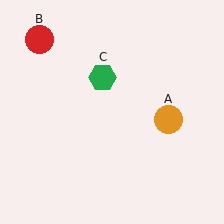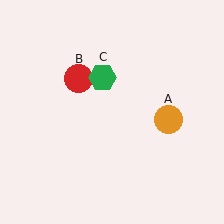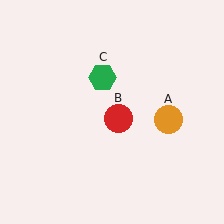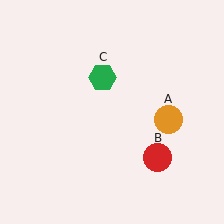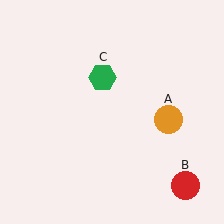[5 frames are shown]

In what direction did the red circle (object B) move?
The red circle (object B) moved down and to the right.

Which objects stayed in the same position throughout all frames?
Orange circle (object A) and green hexagon (object C) remained stationary.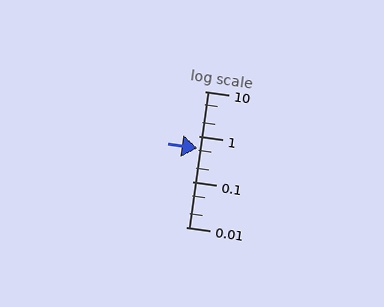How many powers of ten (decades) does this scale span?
The scale spans 3 decades, from 0.01 to 10.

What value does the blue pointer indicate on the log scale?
The pointer indicates approximately 0.56.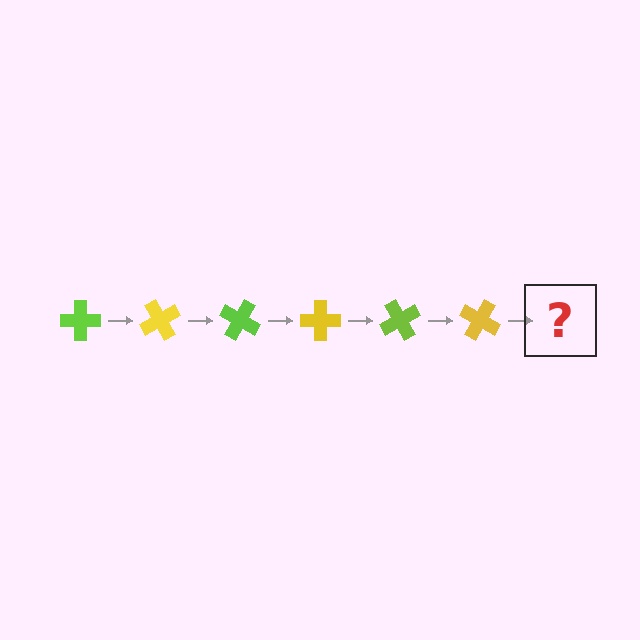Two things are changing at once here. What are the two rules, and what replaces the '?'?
The two rules are that it rotates 60 degrees each step and the color cycles through lime and yellow. The '?' should be a lime cross, rotated 360 degrees from the start.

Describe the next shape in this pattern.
It should be a lime cross, rotated 360 degrees from the start.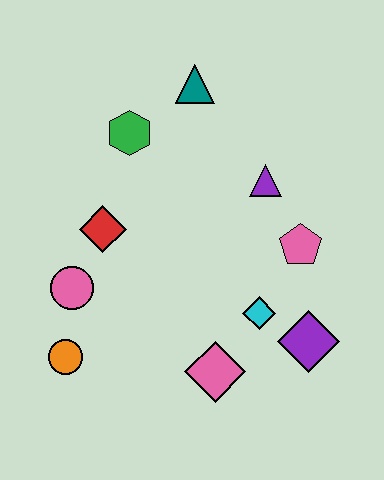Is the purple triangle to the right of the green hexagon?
Yes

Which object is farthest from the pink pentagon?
The orange circle is farthest from the pink pentagon.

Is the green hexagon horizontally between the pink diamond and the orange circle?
Yes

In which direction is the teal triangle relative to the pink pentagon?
The teal triangle is above the pink pentagon.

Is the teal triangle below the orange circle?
No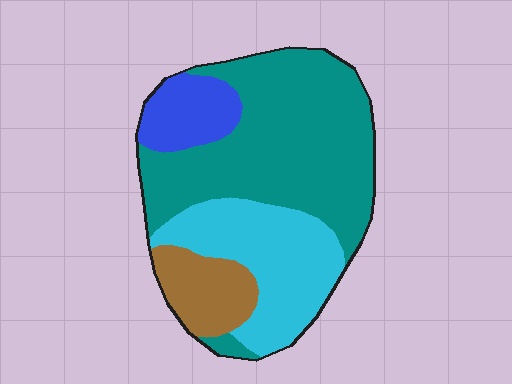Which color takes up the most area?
Teal, at roughly 50%.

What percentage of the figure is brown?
Brown takes up less than a quarter of the figure.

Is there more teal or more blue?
Teal.